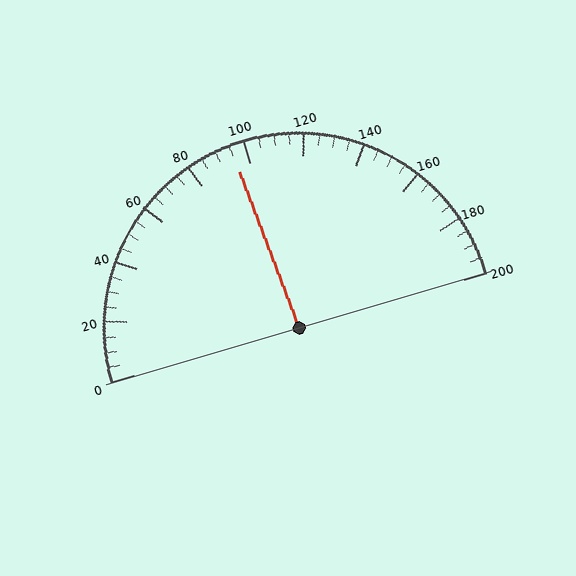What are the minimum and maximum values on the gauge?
The gauge ranges from 0 to 200.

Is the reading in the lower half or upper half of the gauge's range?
The reading is in the lower half of the range (0 to 200).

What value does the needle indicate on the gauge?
The needle indicates approximately 95.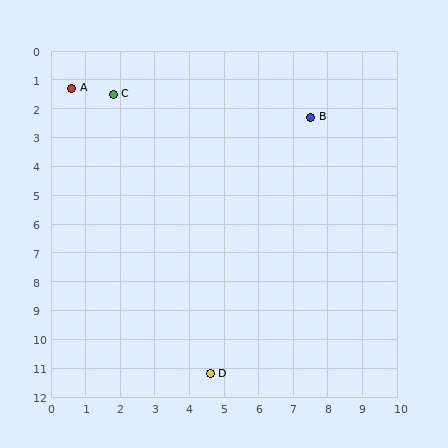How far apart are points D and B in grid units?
Points D and B are about 9.4 grid units apart.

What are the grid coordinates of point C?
Point C is at approximately (1.8, 1.5).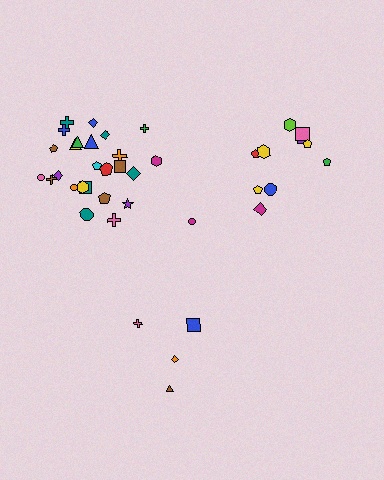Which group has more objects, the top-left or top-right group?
The top-left group.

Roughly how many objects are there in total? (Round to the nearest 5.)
Roughly 40 objects in total.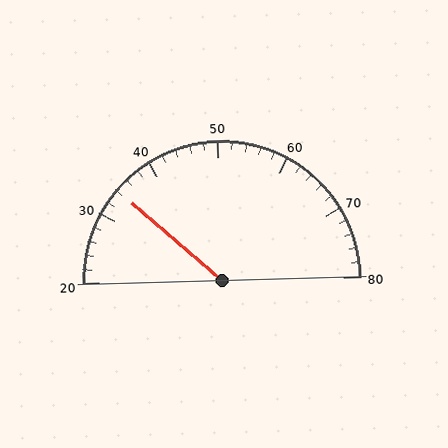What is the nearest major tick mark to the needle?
The nearest major tick mark is 30.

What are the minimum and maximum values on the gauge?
The gauge ranges from 20 to 80.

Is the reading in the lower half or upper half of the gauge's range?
The reading is in the lower half of the range (20 to 80).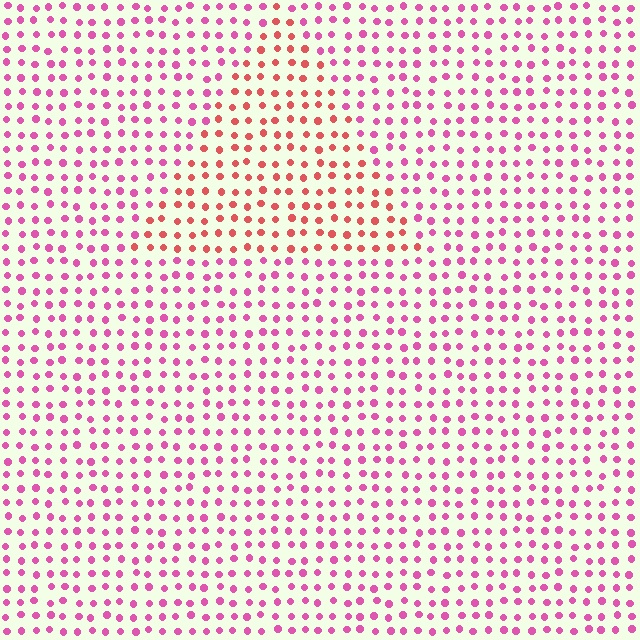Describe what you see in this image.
The image is filled with small pink elements in a uniform arrangement. A triangle-shaped region is visible where the elements are tinted to a slightly different hue, forming a subtle color boundary.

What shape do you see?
I see a triangle.